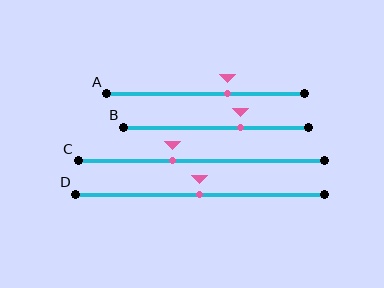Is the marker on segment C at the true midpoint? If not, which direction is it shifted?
No, the marker on segment C is shifted to the left by about 12% of the segment length.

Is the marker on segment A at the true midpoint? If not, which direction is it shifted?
No, the marker on segment A is shifted to the right by about 11% of the segment length.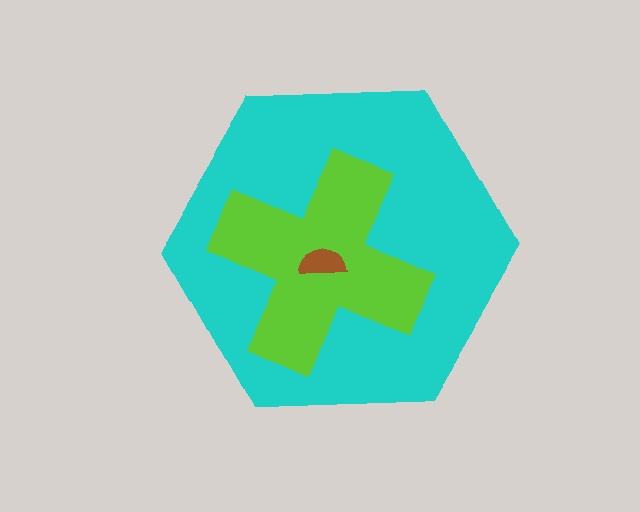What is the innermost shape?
The brown semicircle.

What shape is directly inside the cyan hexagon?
The lime cross.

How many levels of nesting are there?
3.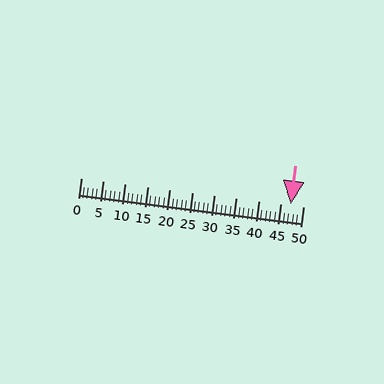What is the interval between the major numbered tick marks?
The major tick marks are spaced 5 units apart.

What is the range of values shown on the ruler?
The ruler shows values from 0 to 50.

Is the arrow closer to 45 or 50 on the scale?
The arrow is closer to 45.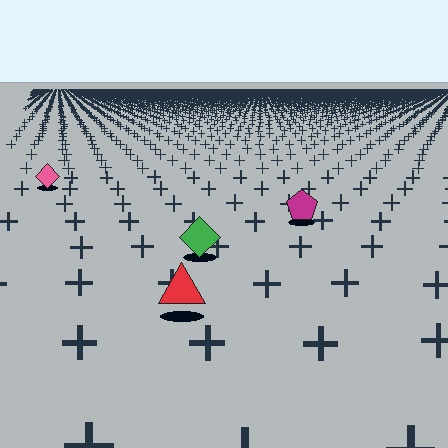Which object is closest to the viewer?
The red triangle is closest. The texture marks near it are larger and more spread out.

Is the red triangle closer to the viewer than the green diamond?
Yes. The red triangle is closer — you can tell from the texture gradient: the ground texture is coarser near it.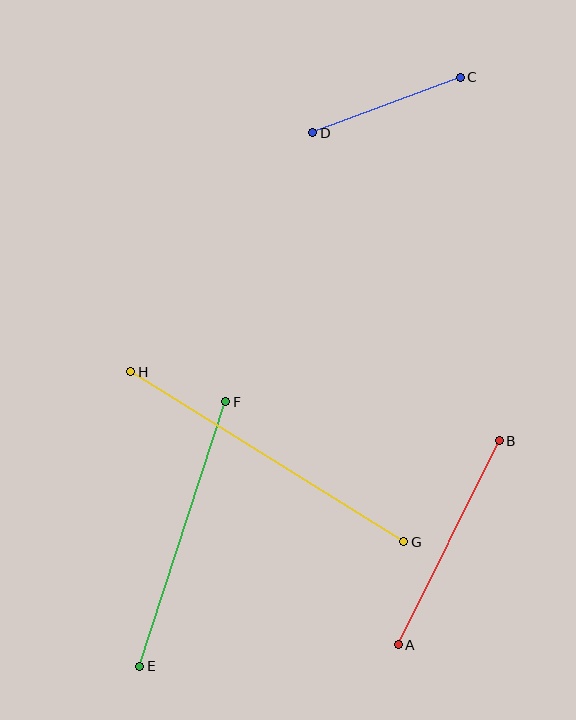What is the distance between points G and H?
The distance is approximately 322 pixels.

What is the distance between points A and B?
The distance is approximately 228 pixels.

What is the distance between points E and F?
The distance is approximately 278 pixels.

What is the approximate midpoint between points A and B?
The midpoint is at approximately (449, 543) pixels.